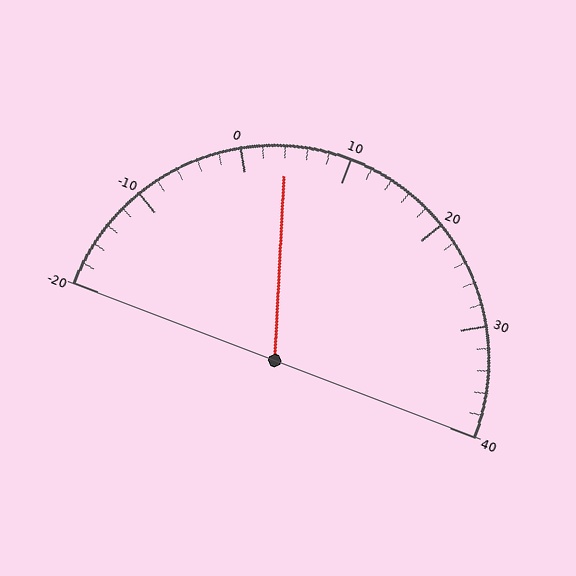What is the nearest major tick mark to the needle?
The nearest major tick mark is 0.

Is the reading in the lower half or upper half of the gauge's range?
The reading is in the lower half of the range (-20 to 40).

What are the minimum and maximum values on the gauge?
The gauge ranges from -20 to 40.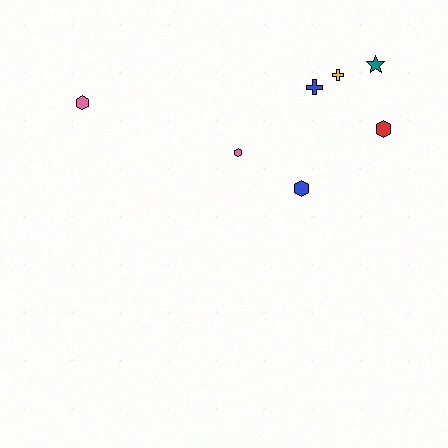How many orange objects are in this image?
There are no orange objects.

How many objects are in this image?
There are 7 objects.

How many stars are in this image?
There is 1 star.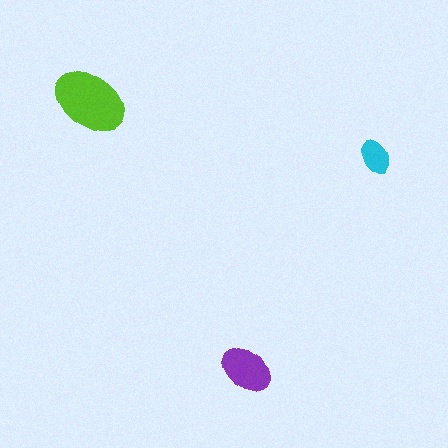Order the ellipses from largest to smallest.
the lime one, the purple one, the cyan one.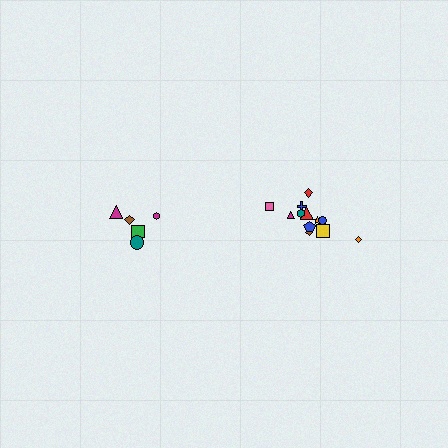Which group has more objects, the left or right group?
The right group.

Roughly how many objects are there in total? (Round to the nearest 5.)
Roughly 15 objects in total.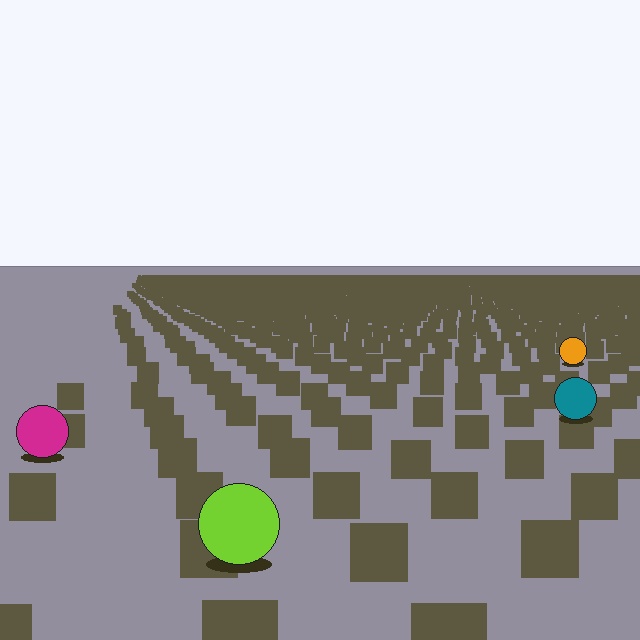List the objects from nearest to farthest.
From nearest to farthest: the lime circle, the magenta circle, the teal circle, the orange circle.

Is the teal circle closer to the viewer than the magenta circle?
No. The magenta circle is closer — you can tell from the texture gradient: the ground texture is coarser near it.